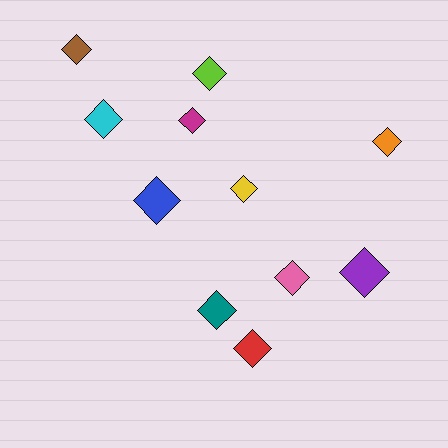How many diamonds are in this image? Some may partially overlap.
There are 11 diamonds.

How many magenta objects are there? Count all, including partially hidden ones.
There is 1 magenta object.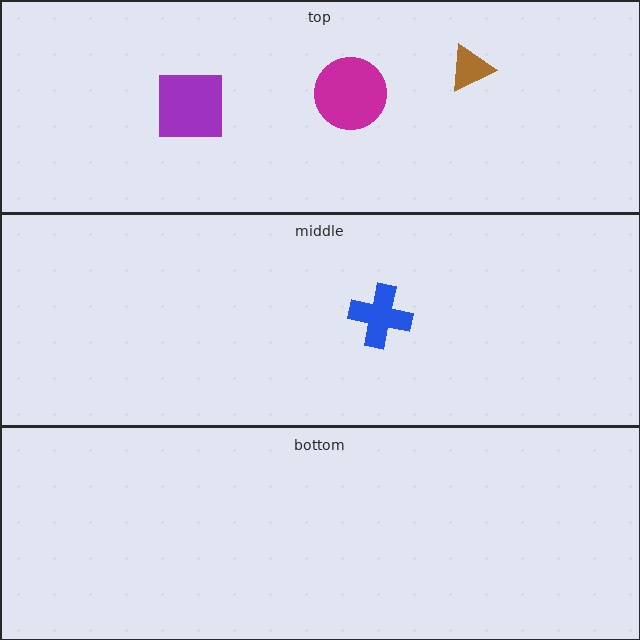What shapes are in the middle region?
The blue cross.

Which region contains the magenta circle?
The top region.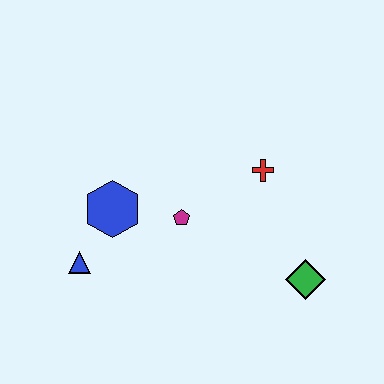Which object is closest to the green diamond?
The red cross is closest to the green diamond.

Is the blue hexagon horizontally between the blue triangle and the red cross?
Yes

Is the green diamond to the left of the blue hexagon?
No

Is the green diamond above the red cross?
No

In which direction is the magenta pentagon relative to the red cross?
The magenta pentagon is to the left of the red cross.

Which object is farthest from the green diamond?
The blue triangle is farthest from the green diamond.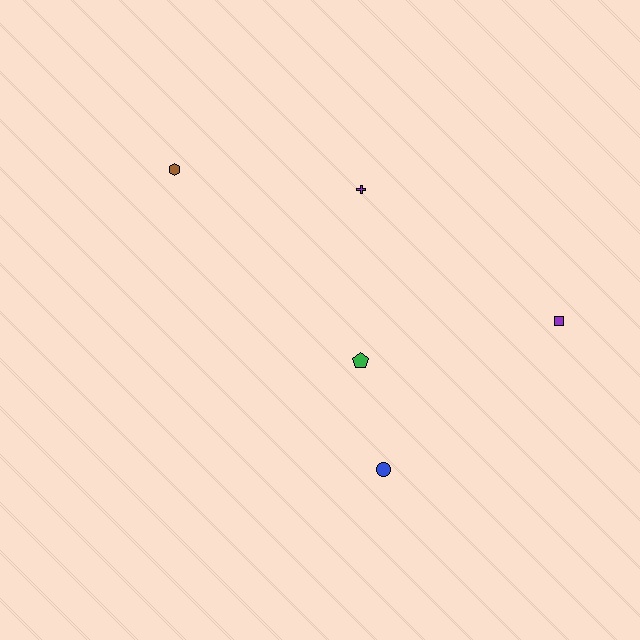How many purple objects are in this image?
There are 2 purple objects.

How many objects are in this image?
There are 5 objects.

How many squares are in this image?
There is 1 square.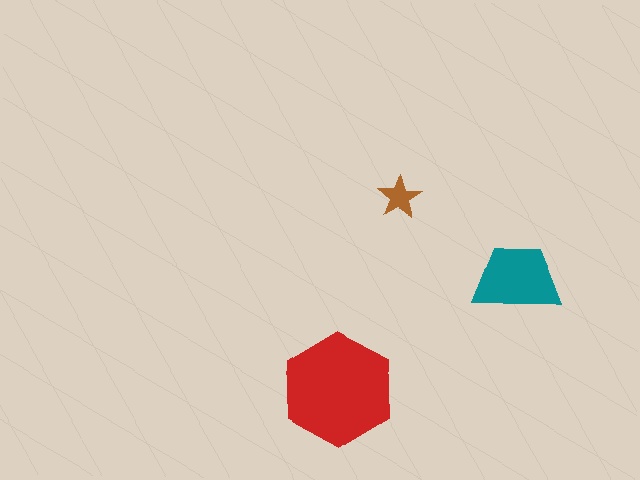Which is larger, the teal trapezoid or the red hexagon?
The red hexagon.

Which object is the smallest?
The brown star.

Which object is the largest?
The red hexagon.